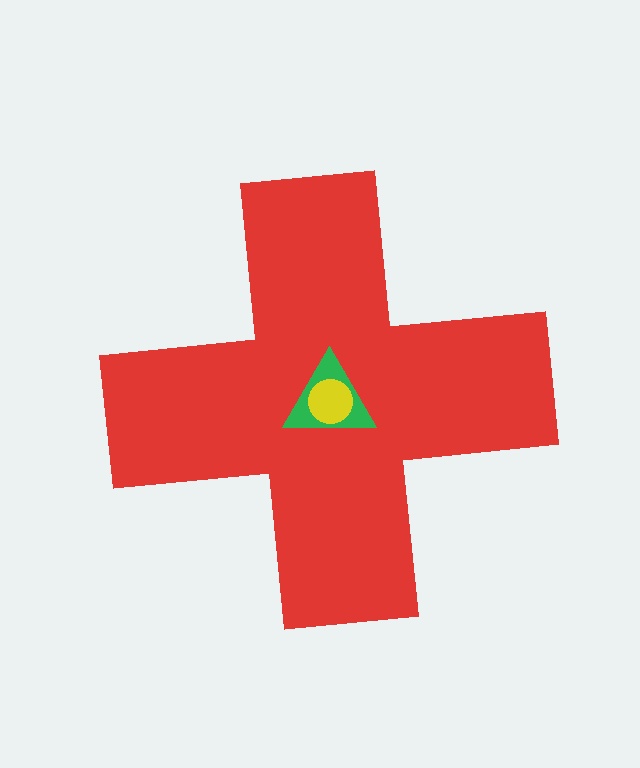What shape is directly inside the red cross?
The green triangle.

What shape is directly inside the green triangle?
The yellow circle.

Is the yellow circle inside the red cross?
Yes.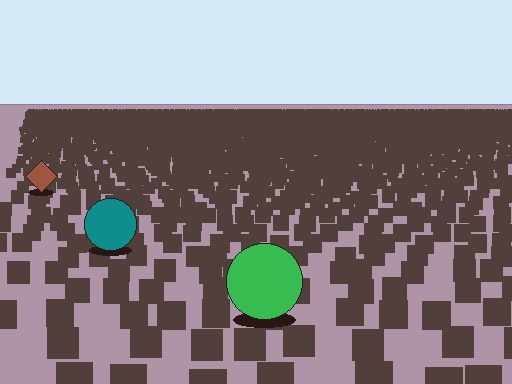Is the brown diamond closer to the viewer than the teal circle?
No. The teal circle is closer — you can tell from the texture gradient: the ground texture is coarser near it.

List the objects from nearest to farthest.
From nearest to farthest: the green circle, the teal circle, the brown diamond.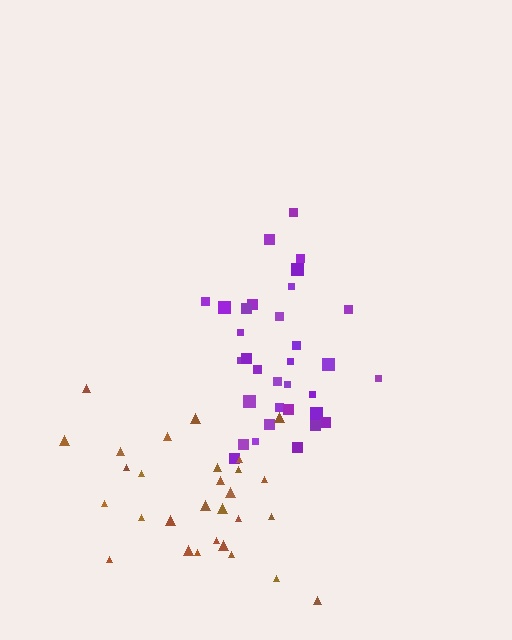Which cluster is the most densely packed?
Purple.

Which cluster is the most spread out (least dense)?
Brown.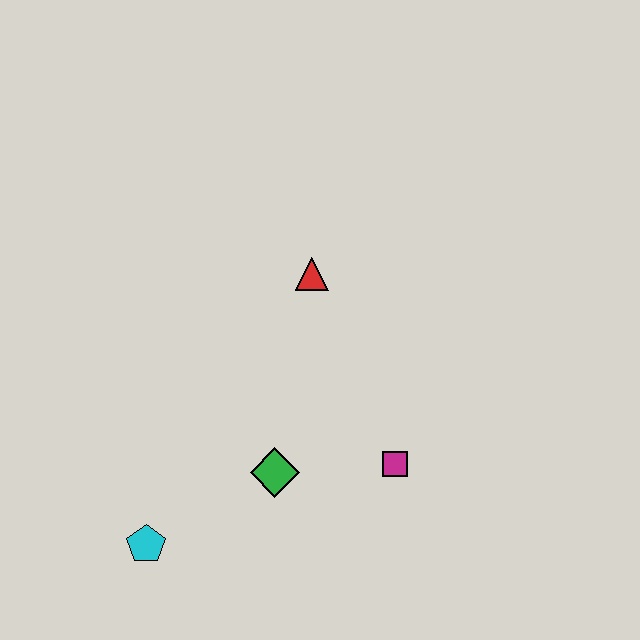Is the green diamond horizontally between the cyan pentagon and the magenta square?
Yes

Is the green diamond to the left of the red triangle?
Yes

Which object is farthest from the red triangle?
The cyan pentagon is farthest from the red triangle.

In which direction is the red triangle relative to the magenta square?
The red triangle is above the magenta square.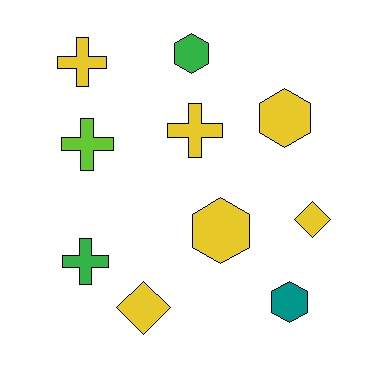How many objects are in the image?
There are 10 objects.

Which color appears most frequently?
Yellow, with 6 objects.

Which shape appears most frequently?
Hexagon, with 4 objects.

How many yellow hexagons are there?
There are 2 yellow hexagons.